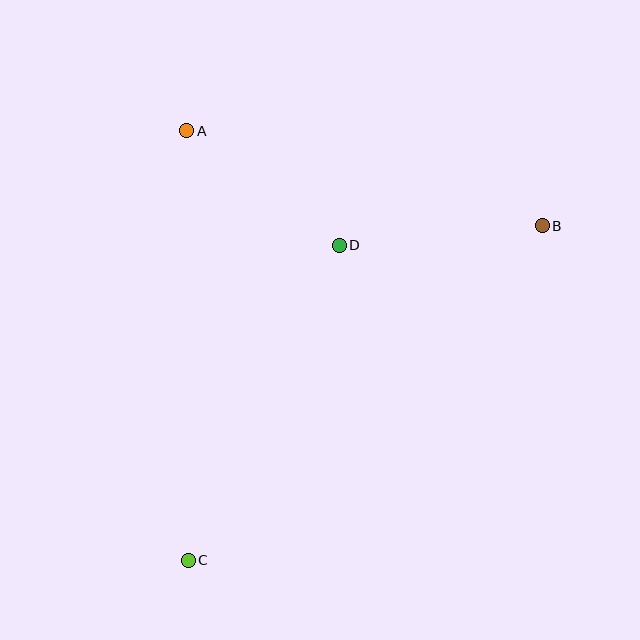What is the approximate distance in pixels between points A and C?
The distance between A and C is approximately 430 pixels.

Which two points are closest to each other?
Points A and D are closest to each other.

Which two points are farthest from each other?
Points B and C are farthest from each other.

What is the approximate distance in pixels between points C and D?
The distance between C and D is approximately 349 pixels.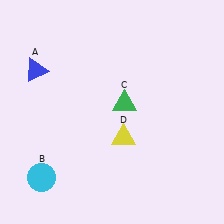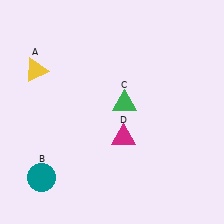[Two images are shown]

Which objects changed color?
A changed from blue to yellow. B changed from cyan to teal. D changed from yellow to magenta.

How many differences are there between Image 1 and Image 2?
There are 3 differences between the two images.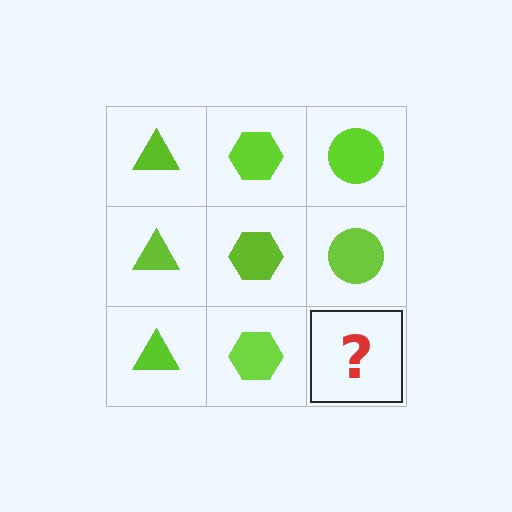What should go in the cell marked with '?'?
The missing cell should contain a lime circle.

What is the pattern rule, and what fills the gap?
The rule is that each column has a consistent shape. The gap should be filled with a lime circle.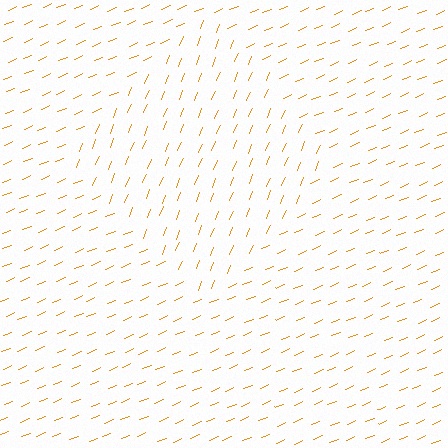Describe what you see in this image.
The image is filled with small orange line segments. A diamond region in the image has lines oriented differently from the surrounding lines, creating a visible texture boundary.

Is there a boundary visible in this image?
Yes, there is a texture boundary formed by a change in line orientation.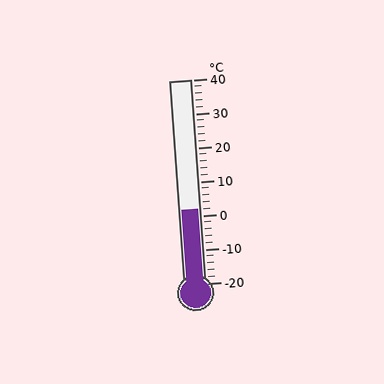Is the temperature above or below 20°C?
The temperature is below 20°C.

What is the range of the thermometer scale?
The thermometer scale ranges from -20°C to 40°C.